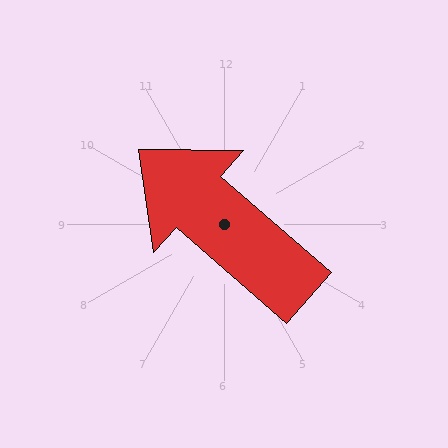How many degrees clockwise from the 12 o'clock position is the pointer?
Approximately 311 degrees.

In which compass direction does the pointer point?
Northwest.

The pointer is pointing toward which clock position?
Roughly 10 o'clock.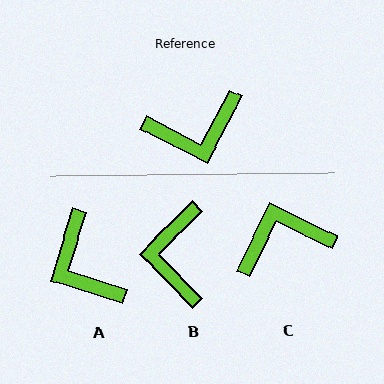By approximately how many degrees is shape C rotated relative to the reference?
Approximately 179 degrees clockwise.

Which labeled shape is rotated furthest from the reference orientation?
C, about 179 degrees away.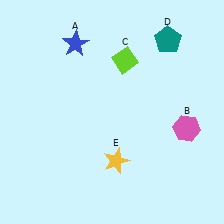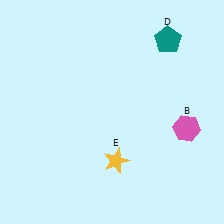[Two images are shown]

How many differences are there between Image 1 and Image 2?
There are 2 differences between the two images.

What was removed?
The lime diamond (C), the blue star (A) were removed in Image 2.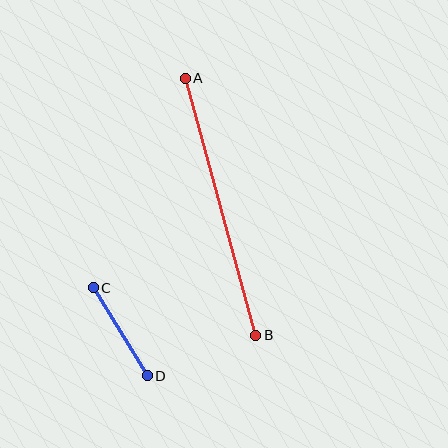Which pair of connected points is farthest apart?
Points A and B are farthest apart.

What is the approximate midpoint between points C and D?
The midpoint is at approximately (120, 332) pixels.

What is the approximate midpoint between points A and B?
The midpoint is at approximately (220, 207) pixels.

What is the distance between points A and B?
The distance is approximately 266 pixels.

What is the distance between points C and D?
The distance is approximately 103 pixels.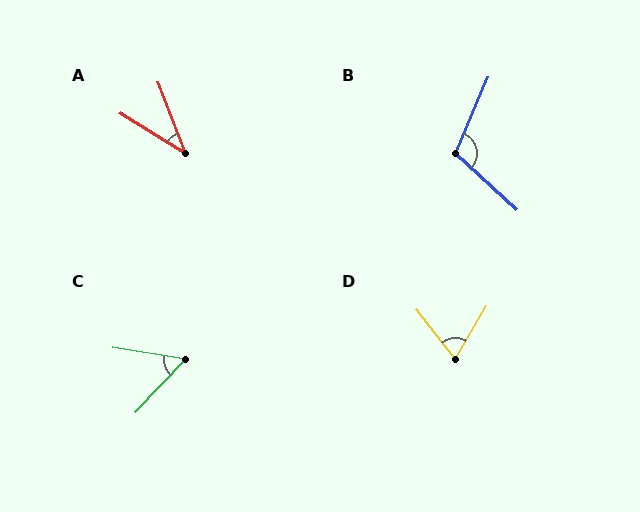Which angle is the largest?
B, at approximately 110 degrees.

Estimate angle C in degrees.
Approximately 56 degrees.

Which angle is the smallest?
A, at approximately 37 degrees.